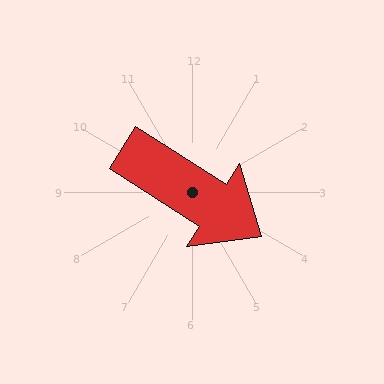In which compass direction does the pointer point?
Southeast.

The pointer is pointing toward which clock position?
Roughly 4 o'clock.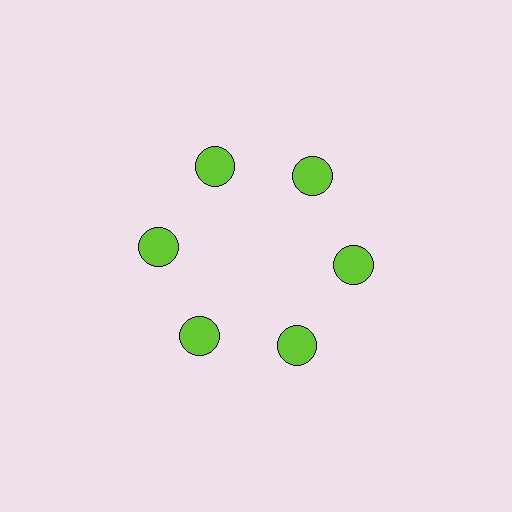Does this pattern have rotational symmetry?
Yes, this pattern has 6-fold rotational symmetry. It looks the same after rotating 60 degrees around the center.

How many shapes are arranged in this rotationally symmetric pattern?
There are 6 shapes, arranged in 6 groups of 1.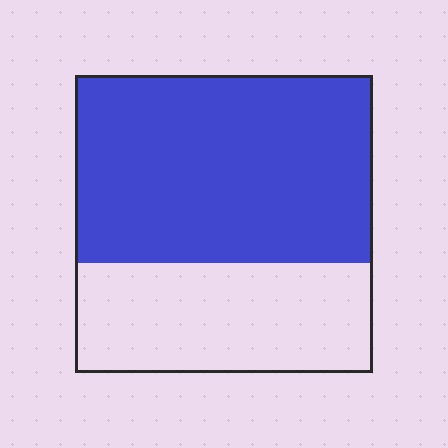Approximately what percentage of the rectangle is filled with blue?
Approximately 65%.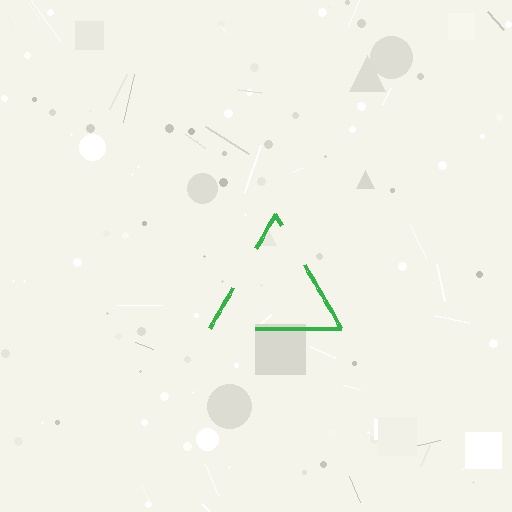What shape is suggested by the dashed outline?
The dashed outline suggests a triangle.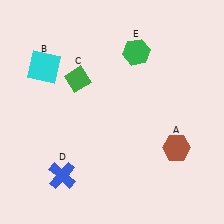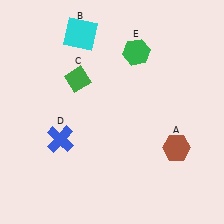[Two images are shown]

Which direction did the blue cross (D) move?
The blue cross (D) moved up.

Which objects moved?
The objects that moved are: the cyan square (B), the blue cross (D).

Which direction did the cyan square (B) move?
The cyan square (B) moved right.